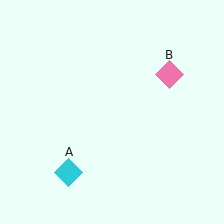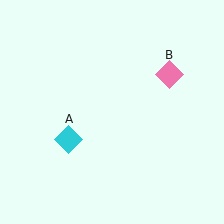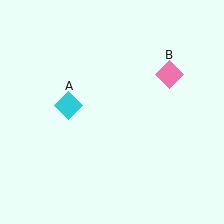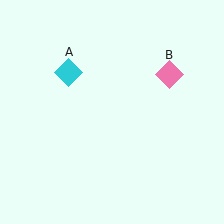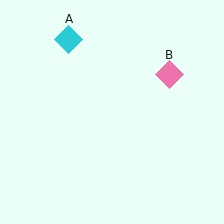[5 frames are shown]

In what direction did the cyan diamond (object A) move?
The cyan diamond (object A) moved up.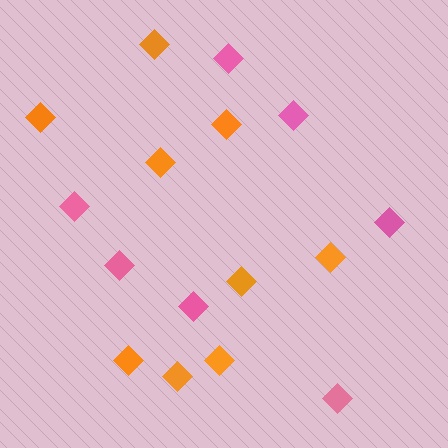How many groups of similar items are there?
There are 2 groups: one group of orange diamonds (9) and one group of pink diamonds (7).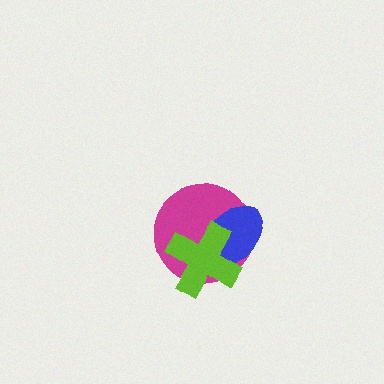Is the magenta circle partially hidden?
Yes, it is partially covered by another shape.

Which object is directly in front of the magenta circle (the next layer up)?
The blue ellipse is directly in front of the magenta circle.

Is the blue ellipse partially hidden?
Yes, it is partially covered by another shape.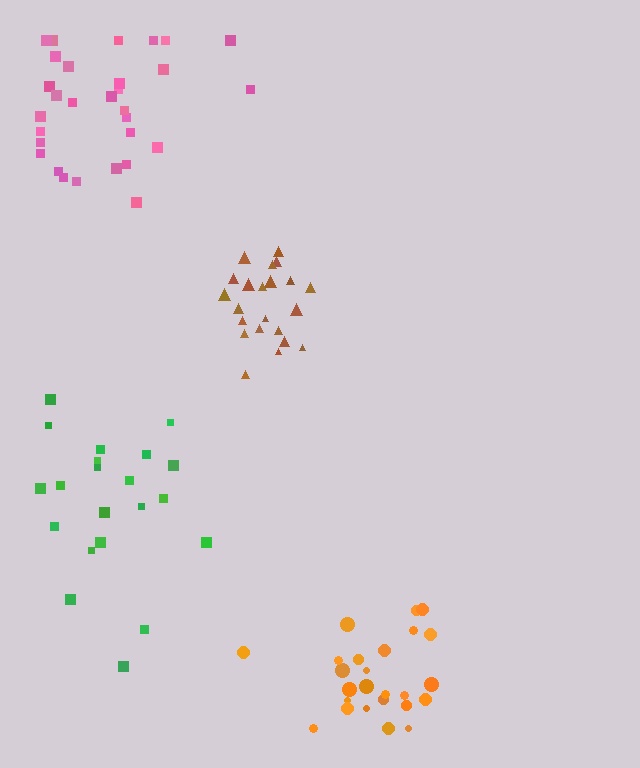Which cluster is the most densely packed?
Brown.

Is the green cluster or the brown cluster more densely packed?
Brown.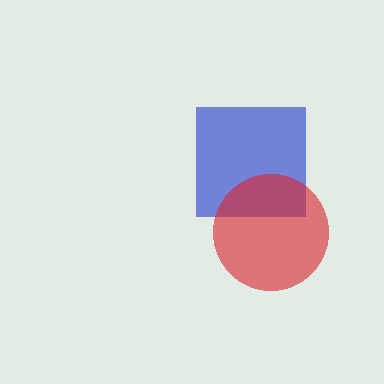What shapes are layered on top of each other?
The layered shapes are: a blue square, a red circle.